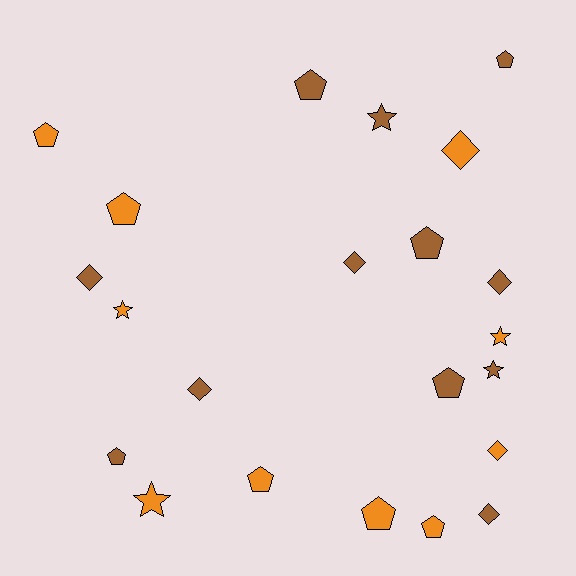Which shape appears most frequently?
Pentagon, with 10 objects.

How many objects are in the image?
There are 22 objects.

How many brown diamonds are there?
There are 5 brown diamonds.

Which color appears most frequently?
Brown, with 12 objects.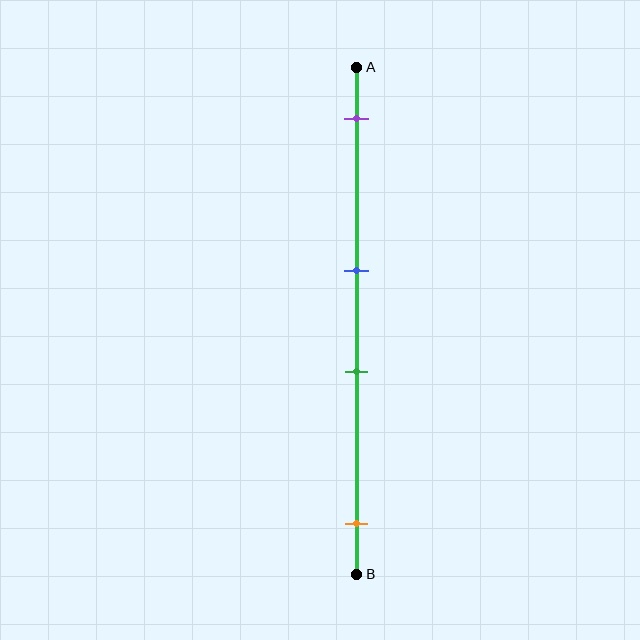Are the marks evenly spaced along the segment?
No, the marks are not evenly spaced.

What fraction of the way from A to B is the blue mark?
The blue mark is approximately 40% (0.4) of the way from A to B.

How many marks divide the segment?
There are 4 marks dividing the segment.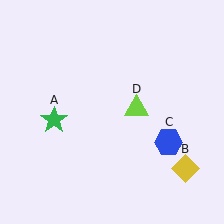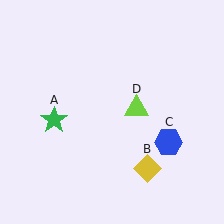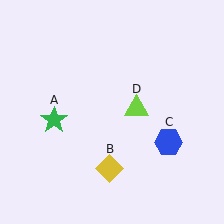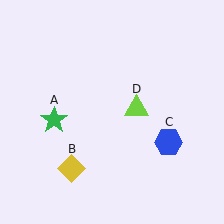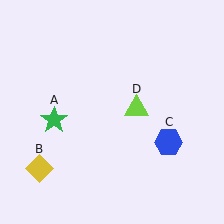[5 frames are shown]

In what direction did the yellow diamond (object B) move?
The yellow diamond (object B) moved left.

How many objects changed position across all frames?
1 object changed position: yellow diamond (object B).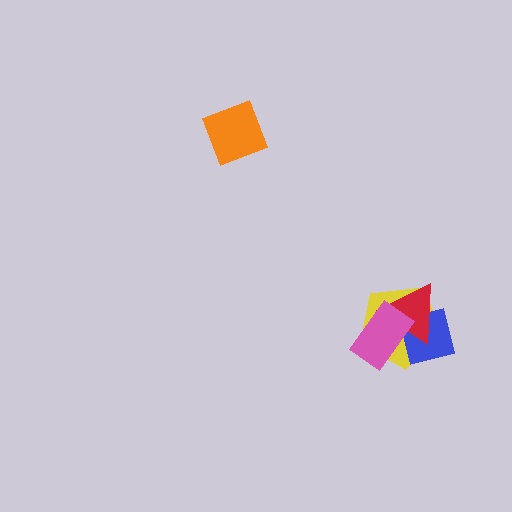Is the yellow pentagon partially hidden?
Yes, it is partially covered by another shape.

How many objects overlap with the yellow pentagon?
3 objects overlap with the yellow pentagon.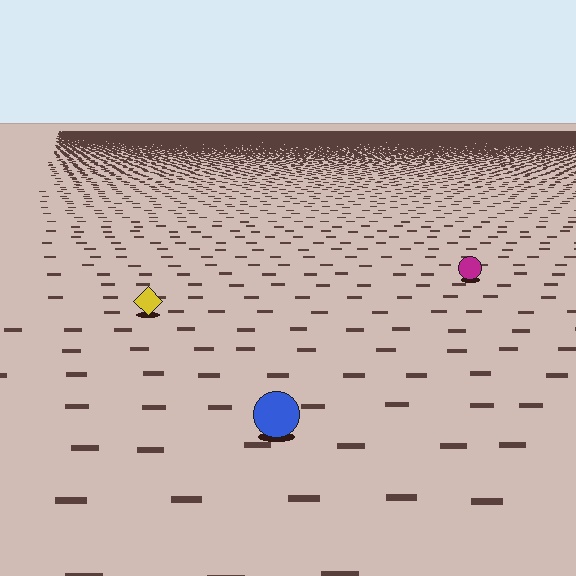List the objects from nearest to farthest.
From nearest to farthest: the blue circle, the yellow diamond, the magenta circle.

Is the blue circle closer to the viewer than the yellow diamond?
Yes. The blue circle is closer — you can tell from the texture gradient: the ground texture is coarser near it.